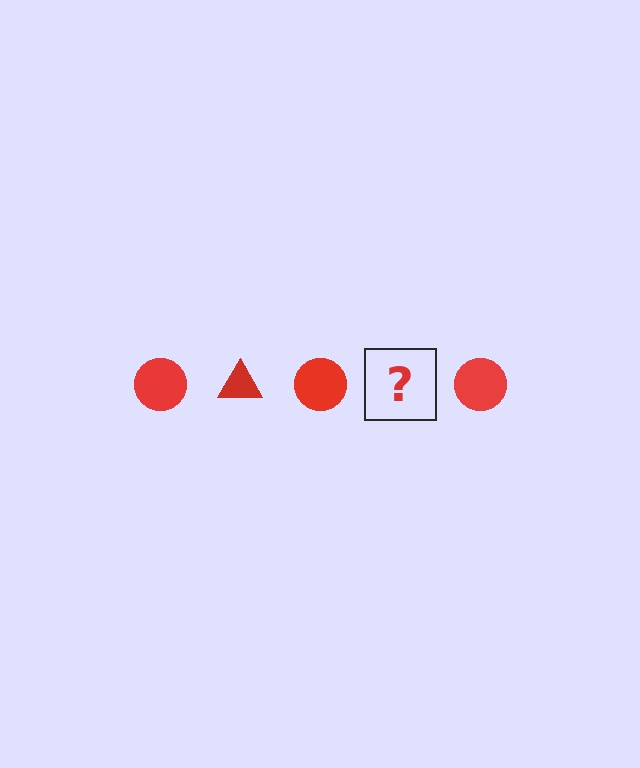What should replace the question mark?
The question mark should be replaced with a red triangle.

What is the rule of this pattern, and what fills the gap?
The rule is that the pattern cycles through circle, triangle shapes in red. The gap should be filled with a red triangle.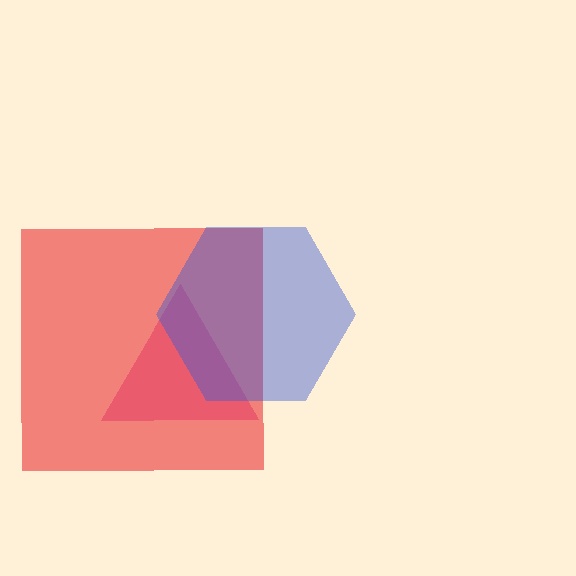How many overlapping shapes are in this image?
There are 3 overlapping shapes in the image.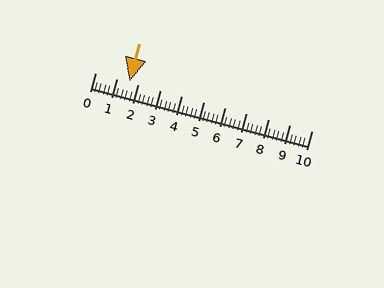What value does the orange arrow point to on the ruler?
The orange arrow points to approximately 1.6.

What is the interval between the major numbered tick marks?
The major tick marks are spaced 1 units apart.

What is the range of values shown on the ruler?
The ruler shows values from 0 to 10.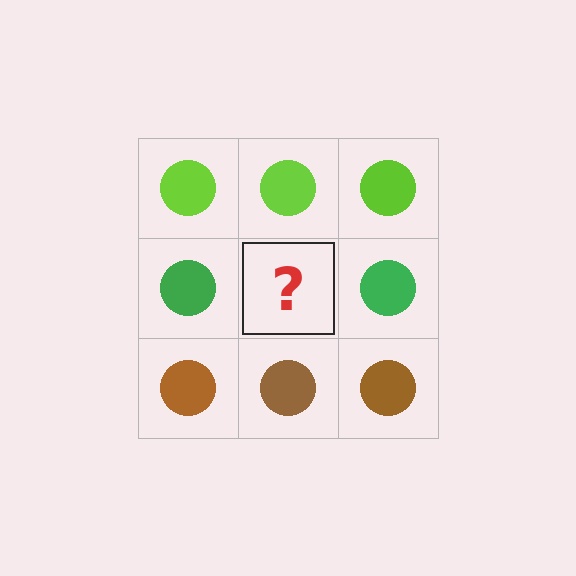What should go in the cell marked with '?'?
The missing cell should contain a green circle.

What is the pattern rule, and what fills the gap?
The rule is that each row has a consistent color. The gap should be filled with a green circle.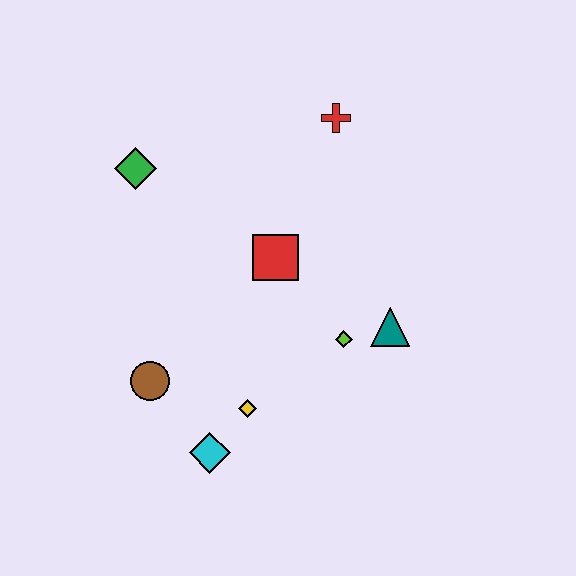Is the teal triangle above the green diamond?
No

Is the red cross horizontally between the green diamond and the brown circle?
No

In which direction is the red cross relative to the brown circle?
The red cross is above the brown circle.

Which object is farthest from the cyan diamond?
The red cross is farthest from the cyan diamond.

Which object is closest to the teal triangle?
The lime diamond is closest to the teal triangle.